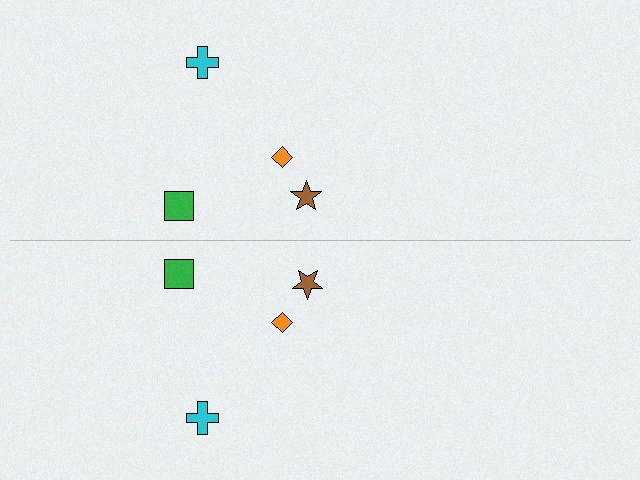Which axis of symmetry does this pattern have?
The pattern has a horizontal axis of symmetry running through the center of the image.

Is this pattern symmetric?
Yes, this pattern has bilateral (reflection) symmetry.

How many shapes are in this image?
There are 8 shapes in this image.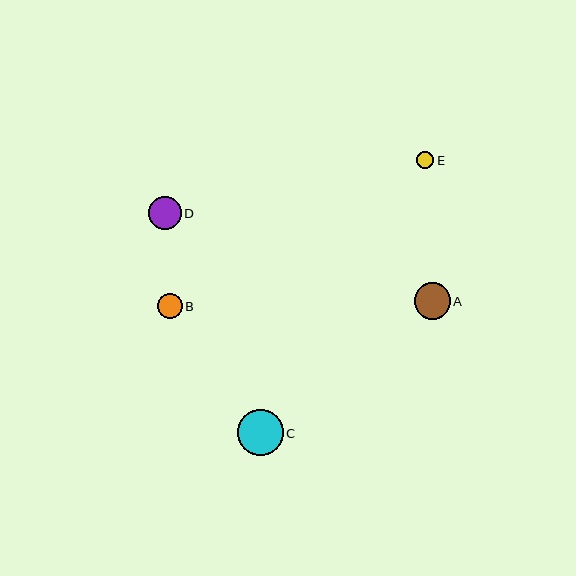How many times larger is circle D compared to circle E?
Circle D is approximately 1.9 times the size of circle E.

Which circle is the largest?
Circle C is the largest with a size of approximately 46 pixels.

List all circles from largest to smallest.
From largest to smallest: C, A, D, B, E.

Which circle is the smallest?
Circle E is the smallest with a size of approximately 18 pixels.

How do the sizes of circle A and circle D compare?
Circle A and circle D are approximately the same size.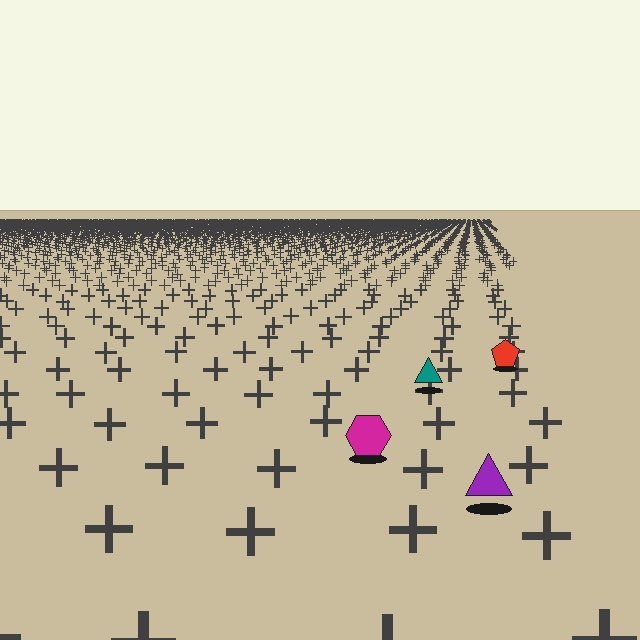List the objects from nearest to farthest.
From nearest to farthest: the purple triangle, the magenta hexagon, the teal triangle, the red pentagon.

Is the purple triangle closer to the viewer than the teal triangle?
Yes. The purple triangle is closer — you can tell from the texture gradient: the ground texture is coarser near it.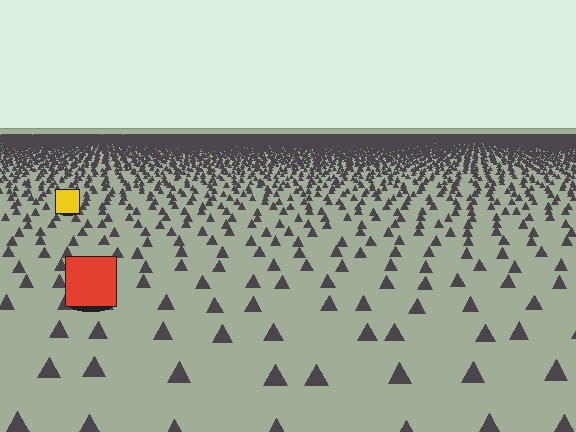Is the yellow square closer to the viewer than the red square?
No. The red square is closer — you can tell from the texture gradient: the ground texture is coarser near it.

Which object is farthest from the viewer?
The yellow square is farthest from the viewer. It appears smaller and the ground texture around it is denser.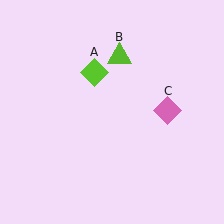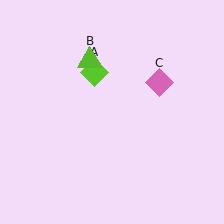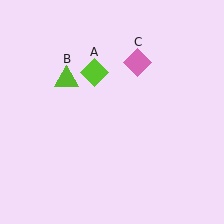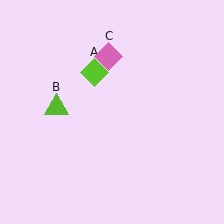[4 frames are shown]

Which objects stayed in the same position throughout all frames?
Lime diamond (object A) remained stationary.